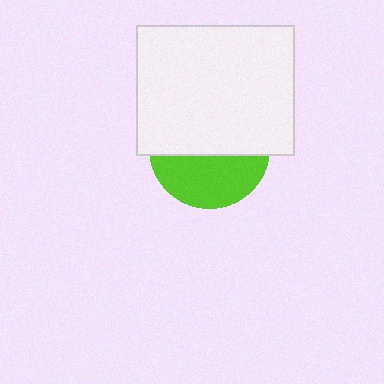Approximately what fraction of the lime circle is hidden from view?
Roughly 57% of the lime circle is hidden behind the white rectangle.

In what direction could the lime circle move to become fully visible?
The lime circle could move down. That would shift it out from behind the white rectangle entirely.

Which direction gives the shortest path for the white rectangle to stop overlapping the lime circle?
Moving up gives the shortest separation.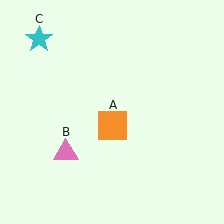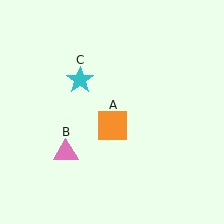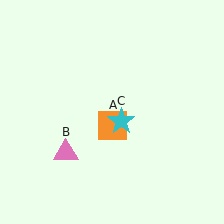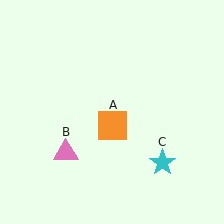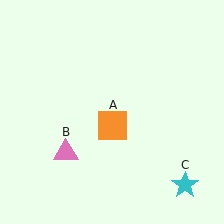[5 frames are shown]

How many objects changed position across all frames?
1 object changed position: cyan star (object C).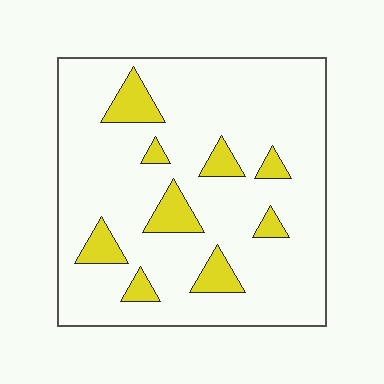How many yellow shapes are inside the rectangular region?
9.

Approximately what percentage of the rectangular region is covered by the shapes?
Approximately 15%.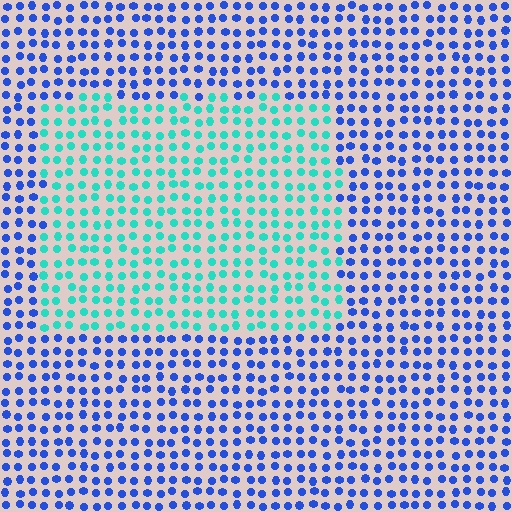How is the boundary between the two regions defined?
The boundary is defined purely by a slight shift in hue (about 55 degrees). Spacing, size, and orientation are identical on both sides.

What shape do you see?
I see a rectangle.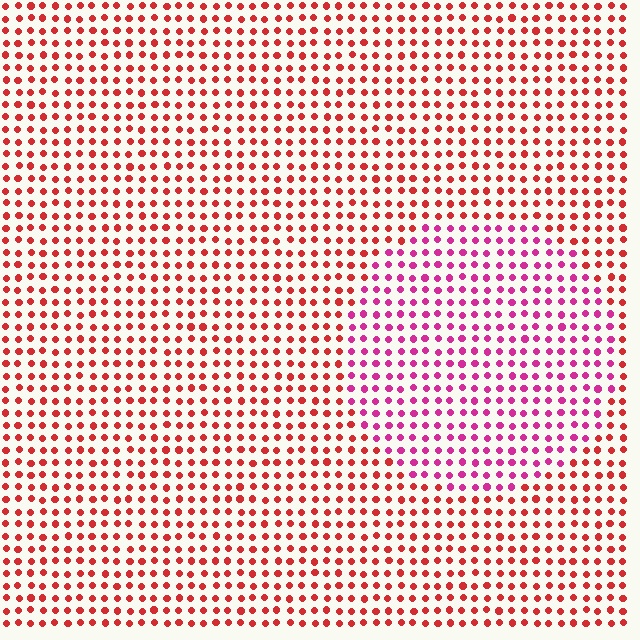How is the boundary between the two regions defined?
The boundary is defined purely by a slight shift in hue (about 38 degrees). Spacing, size, and orientation are identical on both sides.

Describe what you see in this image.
The image is filled with small red elements in a uniform arrangement. A circle-shaped region is visible where the elements are tinted to a slightly different hue, forming a subtle color boundary.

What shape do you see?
I see a circle.